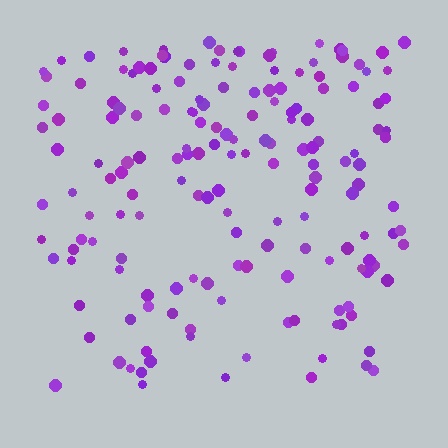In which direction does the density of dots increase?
From bottom to top, with the top side densest.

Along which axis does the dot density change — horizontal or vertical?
Vertical.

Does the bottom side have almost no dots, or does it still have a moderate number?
Still a moderate number, just noticeably fewer than the top.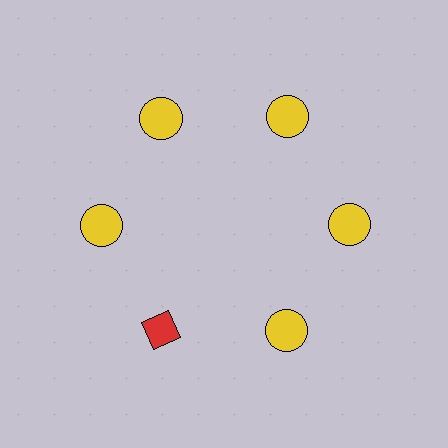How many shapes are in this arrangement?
There are 6 shapes arranged in a ring pattern.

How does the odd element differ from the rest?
It differs in both color (red instead of yellow) and shape (diamond instead of circle).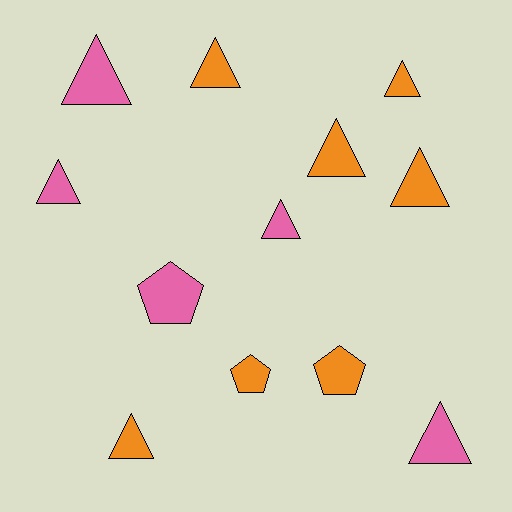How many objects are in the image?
There are 12 objects.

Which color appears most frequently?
Orange, with 7 objects.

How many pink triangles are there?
There are 4 pink triangles.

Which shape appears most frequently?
Triangle, with 9 objects.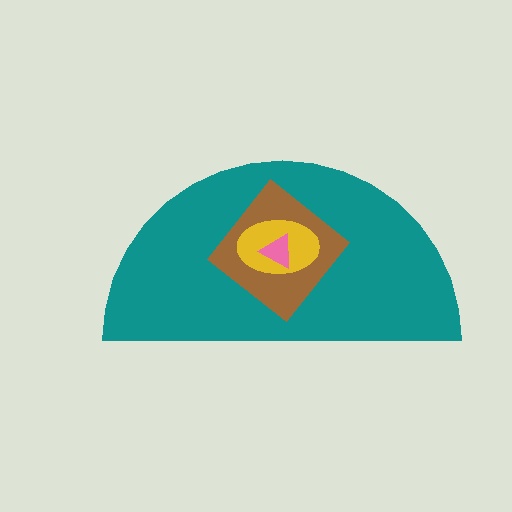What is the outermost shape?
The teal semicircle.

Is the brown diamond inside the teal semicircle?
Yes.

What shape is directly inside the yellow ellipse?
The pink triangle.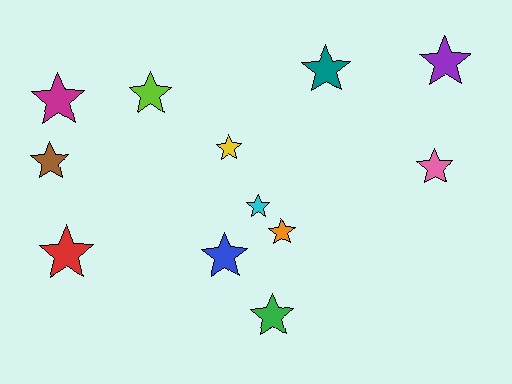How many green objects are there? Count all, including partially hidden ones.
There is 1 green object.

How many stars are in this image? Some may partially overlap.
There are 12 stars.